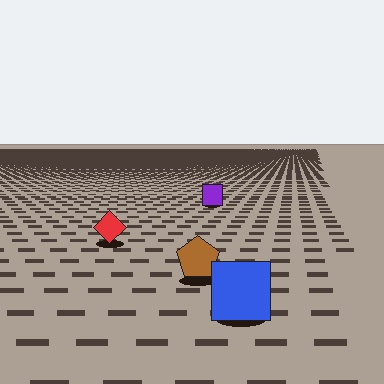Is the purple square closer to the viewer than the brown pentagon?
No. The brown pentagon is closer — you can tell from the texture gradient: the ground texture is coarser near it.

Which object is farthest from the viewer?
The purple square is farthest from the viewer. It appears smaller and the ground texture around it is denser.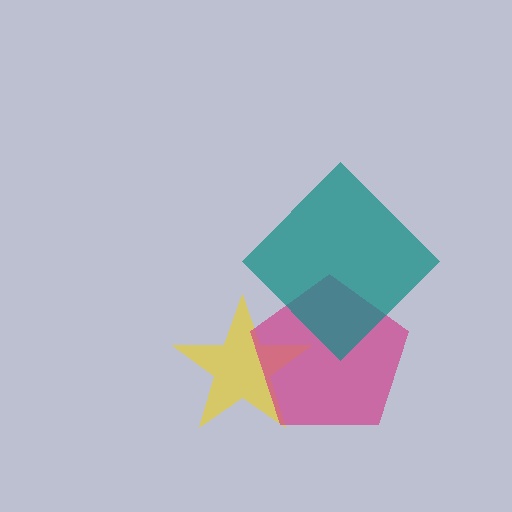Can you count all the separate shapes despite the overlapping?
Yes, there are 3 separate shapes.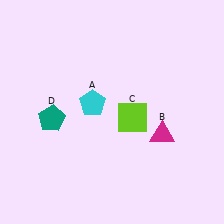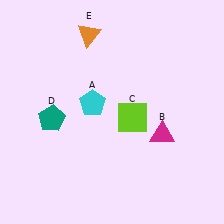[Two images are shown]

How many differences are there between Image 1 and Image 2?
There is 1 difference between the two images.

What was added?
An orange triangle (E) was added in Image 2.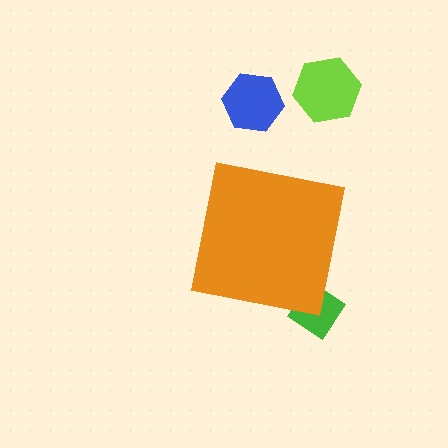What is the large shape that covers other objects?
An orange square.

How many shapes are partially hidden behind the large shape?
1 shape is partially hidden.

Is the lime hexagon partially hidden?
No, the lime hexagon is fully visible.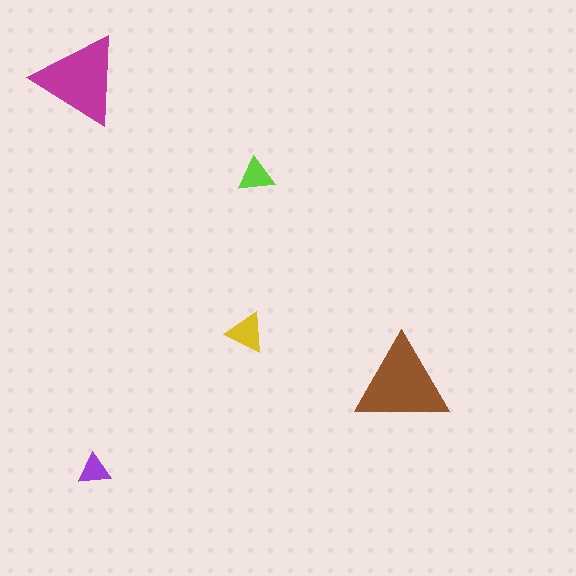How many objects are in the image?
There are 5 objects in the image.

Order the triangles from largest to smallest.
the brown one, the magenta one, the yellow one, the lime one, the purple one.